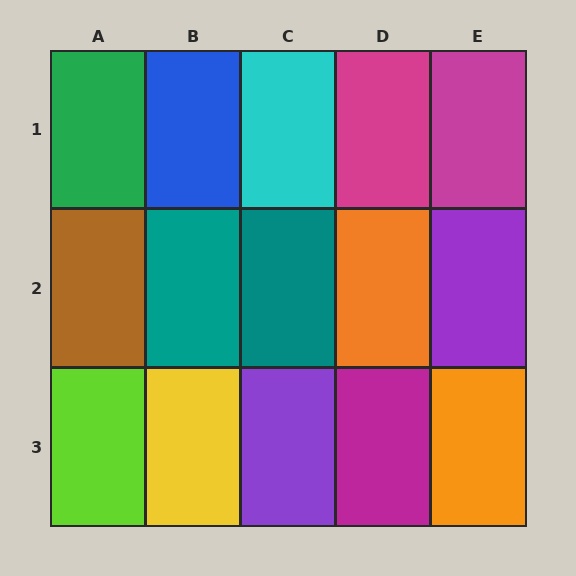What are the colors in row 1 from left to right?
Green, blue, cyan, magenta, magenta.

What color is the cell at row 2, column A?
Brown.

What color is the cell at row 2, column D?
Orange.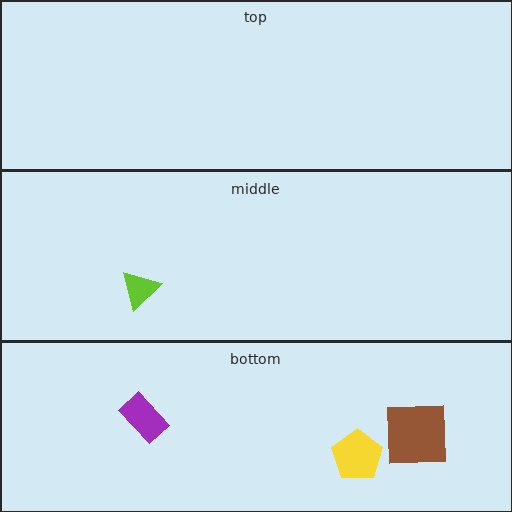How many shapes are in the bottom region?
3.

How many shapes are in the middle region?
1.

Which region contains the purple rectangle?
The bottom region.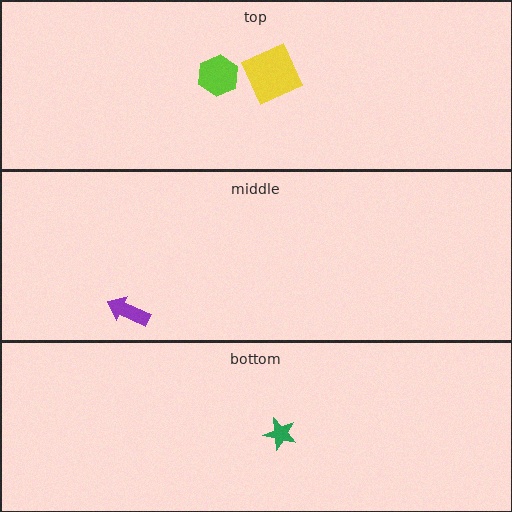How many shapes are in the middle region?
1.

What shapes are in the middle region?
The purple arrow.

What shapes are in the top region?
The yellow square, the lime hexagon.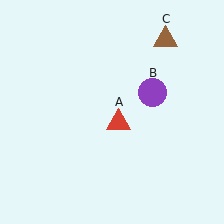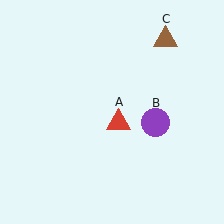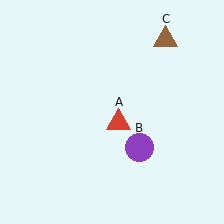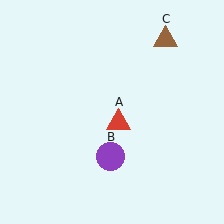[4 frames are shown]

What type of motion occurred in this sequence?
The purple circle (object B) rotated clockwise around the center of the scene.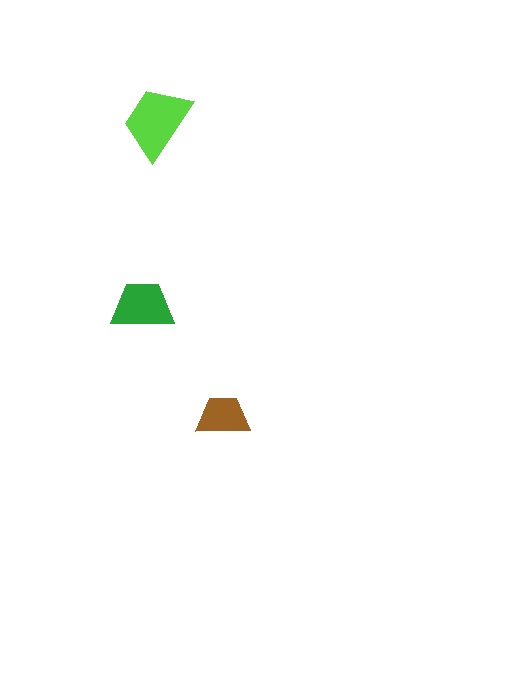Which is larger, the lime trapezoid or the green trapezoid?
The lime one.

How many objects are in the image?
There are 3 objects in the image.